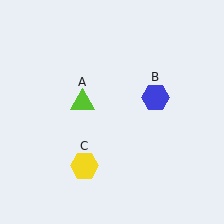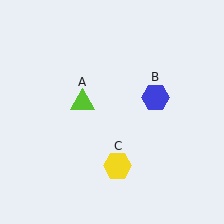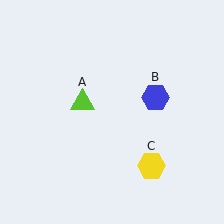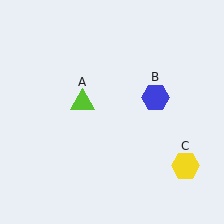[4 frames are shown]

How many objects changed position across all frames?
1 object changed position: yellow hexagon (object C).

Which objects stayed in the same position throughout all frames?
Lime triangle (object A) and blue hexagon (object B) remained stationary.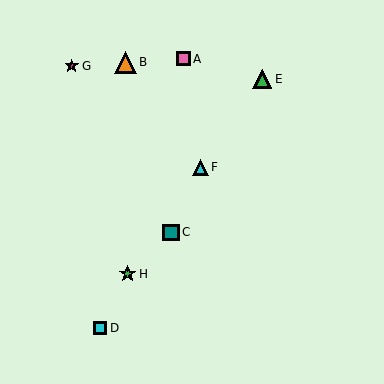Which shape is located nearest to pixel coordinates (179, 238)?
The teal square (labeled C) at (171, 232) is nearest to that location.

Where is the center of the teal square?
The center of the teal square is at (171, 232).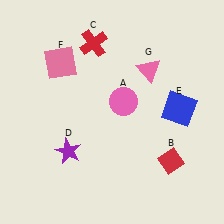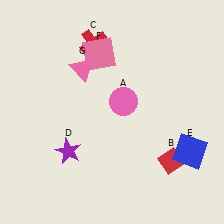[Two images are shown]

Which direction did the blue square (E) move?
The blue square (E) moved down.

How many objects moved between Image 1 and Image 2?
3 objects moved between the two images.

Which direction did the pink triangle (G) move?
The pink triangle (G) moved left.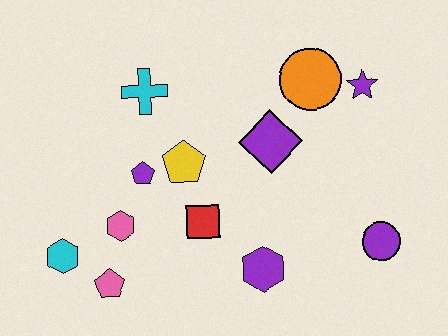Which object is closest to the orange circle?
The purple star is closest to the orange circle.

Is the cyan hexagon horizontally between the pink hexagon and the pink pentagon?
No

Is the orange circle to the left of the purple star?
Yes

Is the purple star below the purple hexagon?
No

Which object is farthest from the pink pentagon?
The purple star is farthest from the pink pentagon.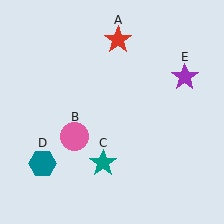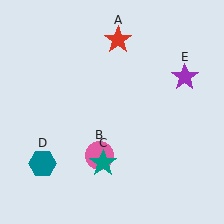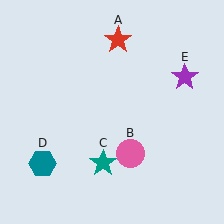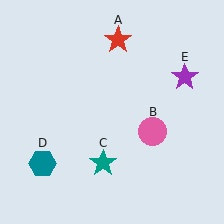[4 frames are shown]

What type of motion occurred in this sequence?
The pink circle (object B) rotated counterclockwise around the center of the scene.